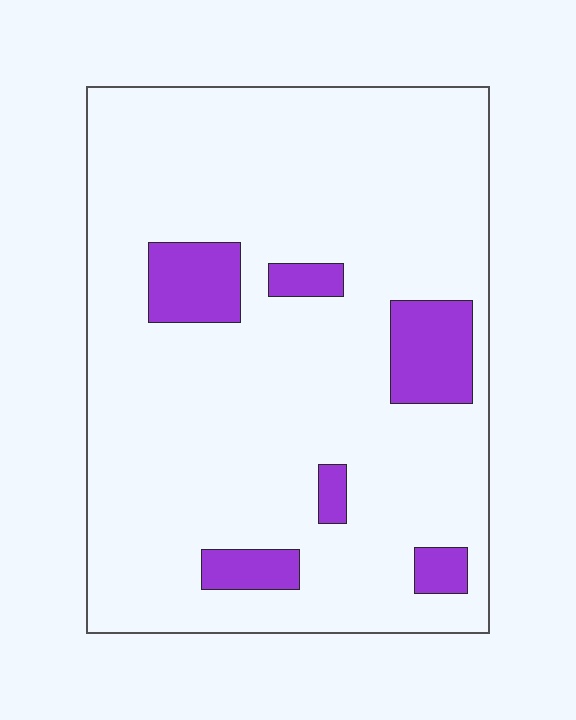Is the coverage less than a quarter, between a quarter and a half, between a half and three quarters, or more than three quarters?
Less than a quarter.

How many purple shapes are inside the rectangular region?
6.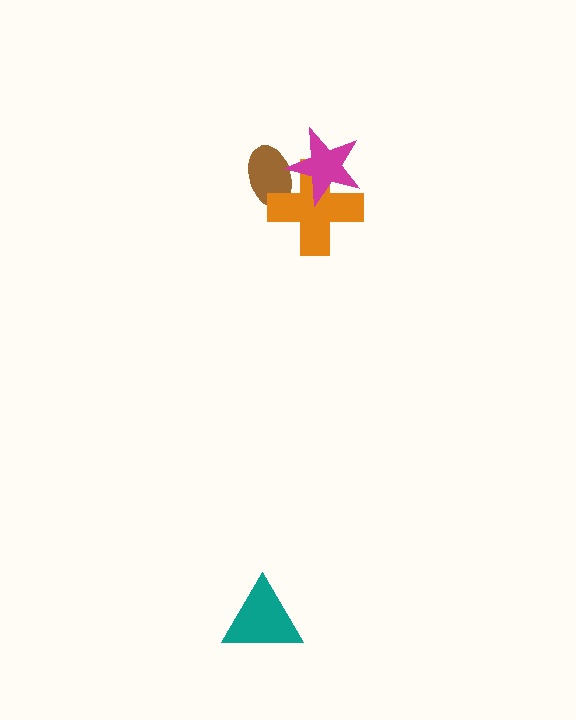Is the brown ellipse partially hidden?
Yes, it is partially covered by another shape.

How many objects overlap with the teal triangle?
0 objects overlap with the teal triangle.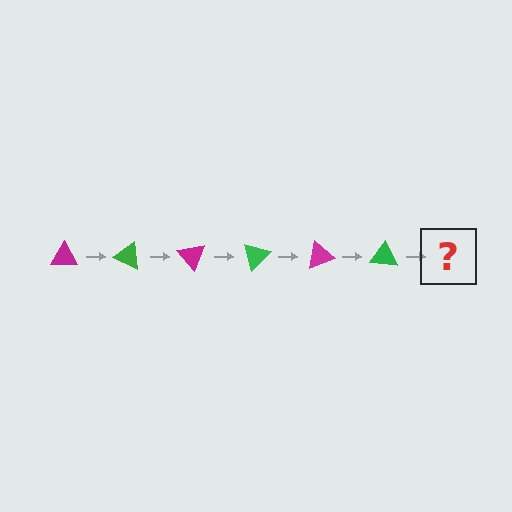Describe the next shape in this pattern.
It should be a magenta triangle, rotated 150 degrees from the start.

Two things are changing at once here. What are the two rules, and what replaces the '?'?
The two rules are that it rotates 25 degrees each step and the color cycles through magenta and green. The '?' should be a magenta triangle, rotated 150 degrees from the start.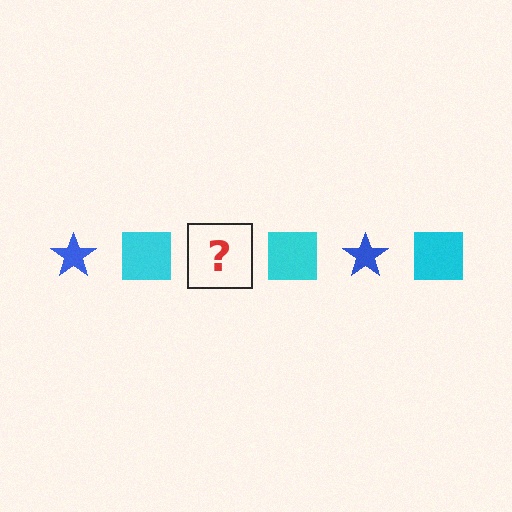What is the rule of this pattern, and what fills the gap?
The rule is that the pattern alternates between blue star and cyan square. The gap should be filled with a blue star.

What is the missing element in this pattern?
The missing element is a blue star.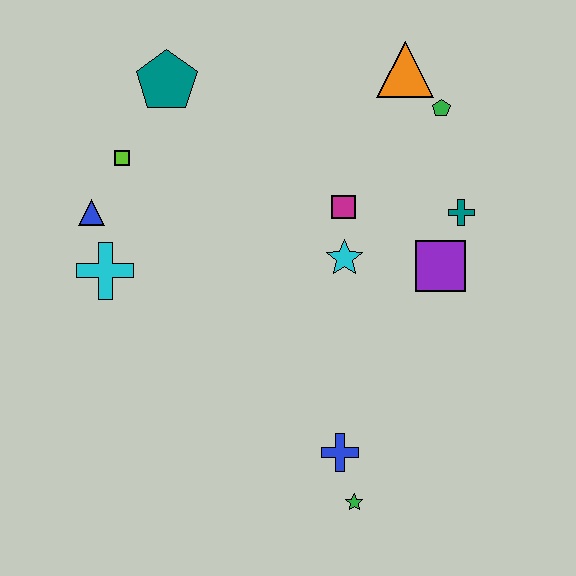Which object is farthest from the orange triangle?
The green star is farthest from the orange triangle.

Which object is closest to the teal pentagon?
The lime square is closest to the teal pentagon.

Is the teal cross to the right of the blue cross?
Yes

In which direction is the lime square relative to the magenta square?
The lime square is to the left of the magenta square.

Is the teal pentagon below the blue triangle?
No